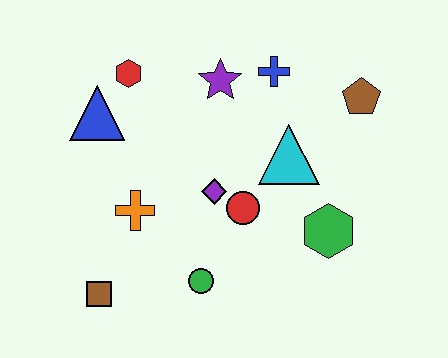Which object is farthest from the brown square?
The brown pentagon is farthest from the brown square.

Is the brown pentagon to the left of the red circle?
No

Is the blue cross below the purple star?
No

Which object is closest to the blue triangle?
The red hexagon is closest to the blue triangle.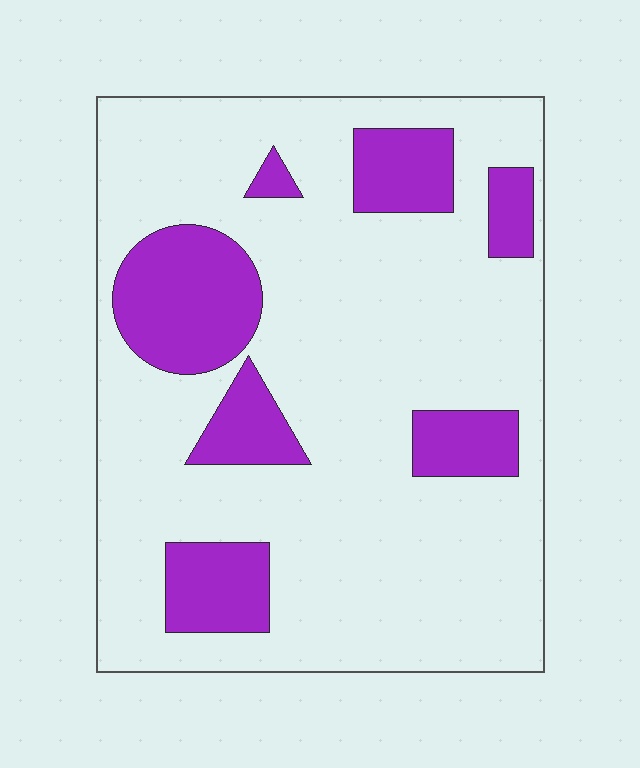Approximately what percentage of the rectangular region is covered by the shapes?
Approximately 20%.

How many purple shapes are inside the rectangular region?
7.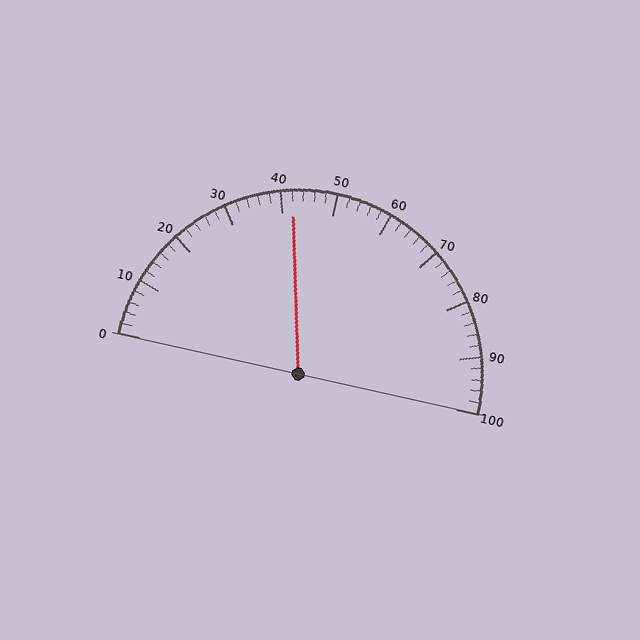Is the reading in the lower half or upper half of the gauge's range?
The reading is in the lower half of the range (0 to 100).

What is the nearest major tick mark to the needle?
The nearest major tick mark is 40.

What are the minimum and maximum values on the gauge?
The gauge ranges from 0 to 100.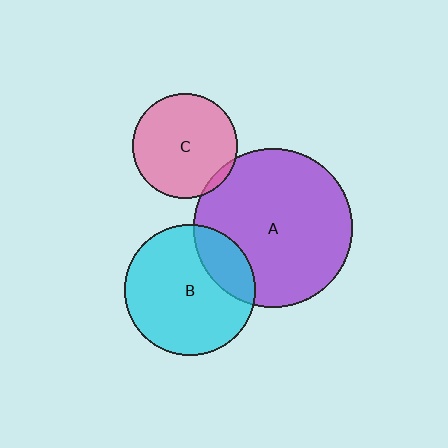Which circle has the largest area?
Circle A (purple).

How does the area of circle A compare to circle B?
Approximately 1.5 times.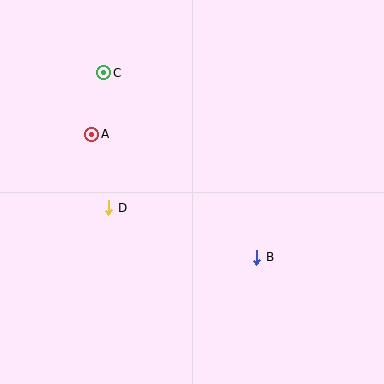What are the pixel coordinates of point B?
Point B is at (257, 257).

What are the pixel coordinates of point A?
Point A is at (92, 134).